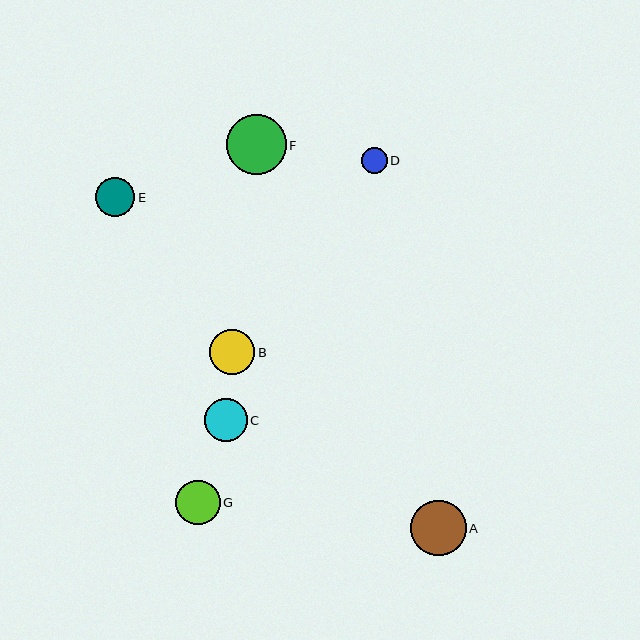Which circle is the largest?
Circle F is the largest with a size of approximately 60 pixels.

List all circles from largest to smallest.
From largest to smallest: F, A, B, G, C, E, D.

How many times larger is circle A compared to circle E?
Circle A is approximately 1.4 times the size of circle E.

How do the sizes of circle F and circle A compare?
Circle F and circle A are approximately the same size.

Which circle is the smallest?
Circle D is the smallest with a size of approximately 26 pixels.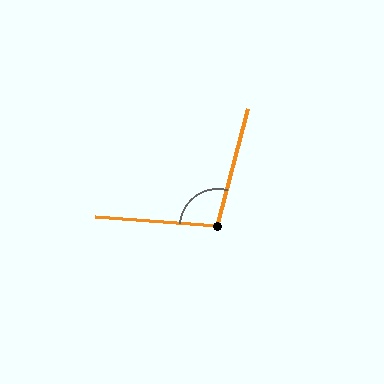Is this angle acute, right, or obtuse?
It is obtuse.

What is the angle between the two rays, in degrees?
Approximately 100 degrees.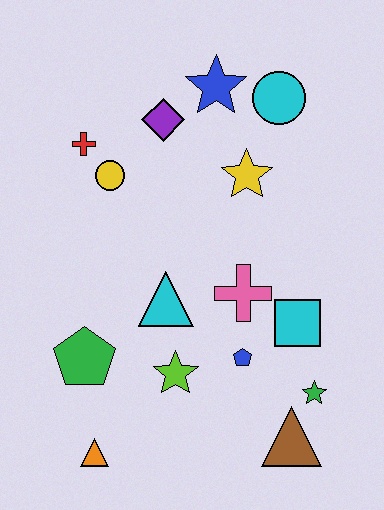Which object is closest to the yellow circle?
The red cross is closest to the yellow circle.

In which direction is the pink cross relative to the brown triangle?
The pink cross is above the brown triangle.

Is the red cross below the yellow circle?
No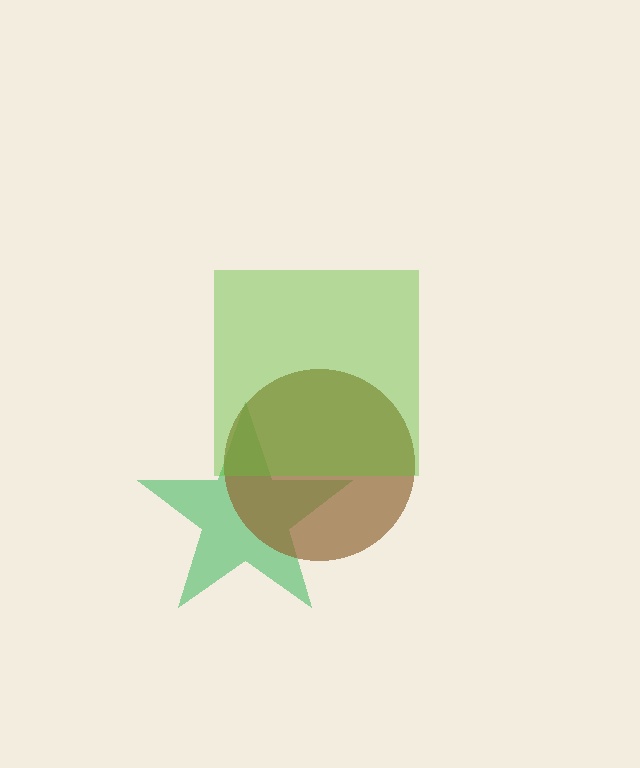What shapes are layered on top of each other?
The layered shapes are: a green star, a brown circle, a lime square.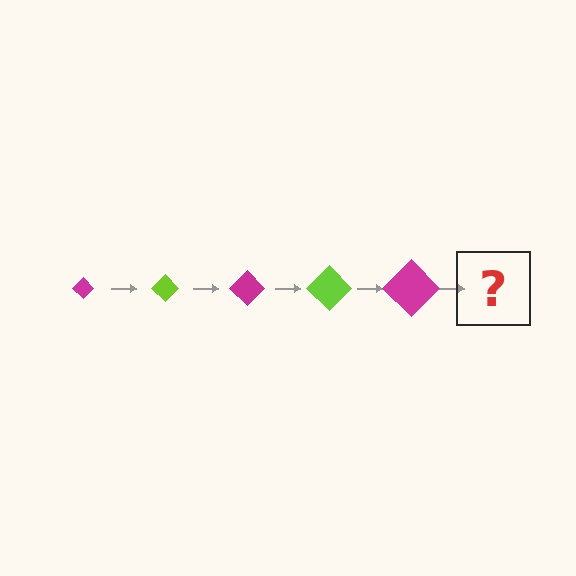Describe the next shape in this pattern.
It should be a lime diamond, larger than the previous one.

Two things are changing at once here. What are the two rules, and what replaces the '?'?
The two rules are that the diamond grows larger each step and the color cycles through magenta and lime. The '?' should be a lime diamond, larger than the previous one.